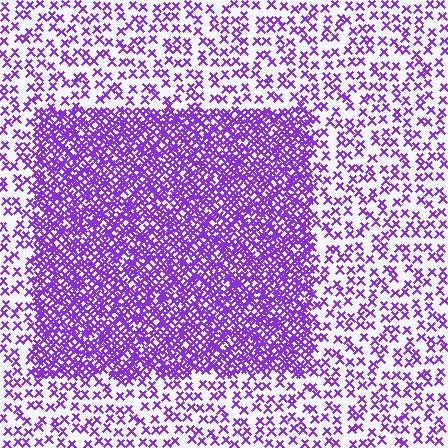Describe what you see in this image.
The image contains small purple elements arranged at two different densities. A rectangle-shaped region is visible where the elements are more densely packed than the surrounding area.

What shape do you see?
I see a rectangle.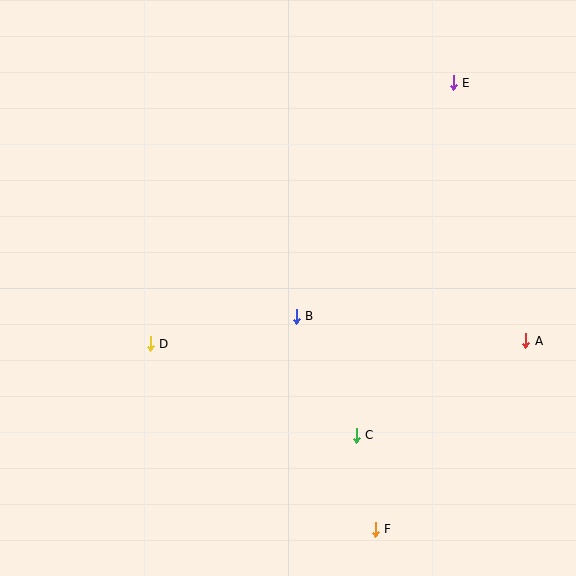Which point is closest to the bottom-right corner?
Point F is closest to the bottom-right corner.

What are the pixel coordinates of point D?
Point D is at (150, 344).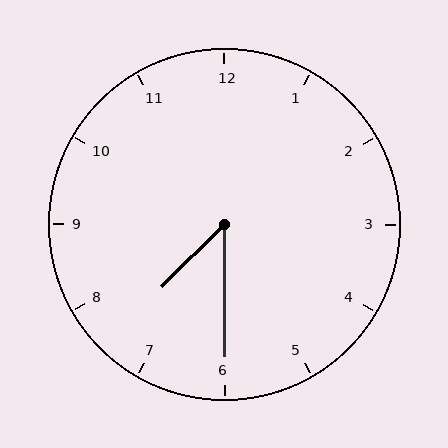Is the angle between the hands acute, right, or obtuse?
It is acute.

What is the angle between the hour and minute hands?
Approximately 45 degrees.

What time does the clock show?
7:30.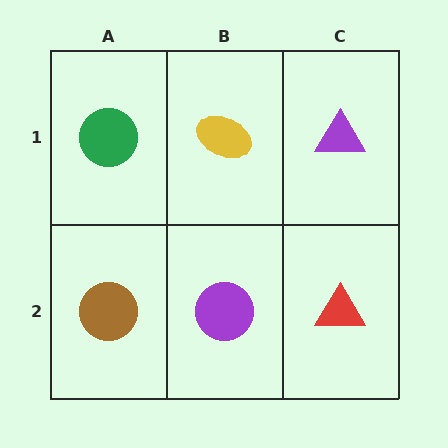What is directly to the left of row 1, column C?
A yellow ellipse.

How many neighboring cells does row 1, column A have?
2.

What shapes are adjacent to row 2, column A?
A green circle (row 1, column A), a purple circle (row 2, column B).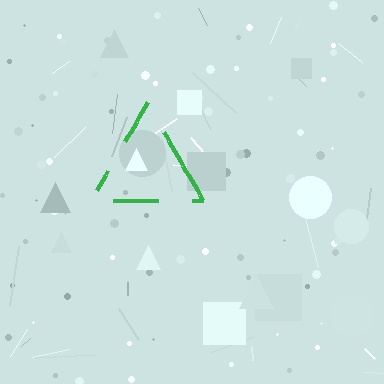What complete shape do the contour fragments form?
The contour fragments form a triangle.